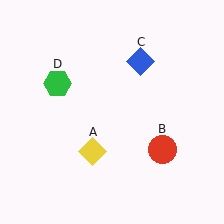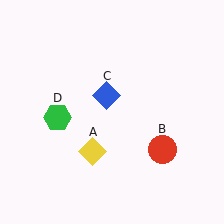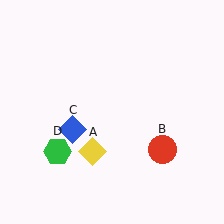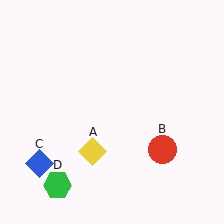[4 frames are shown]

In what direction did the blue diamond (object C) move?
The blue diamond (object C) moved down and to the left.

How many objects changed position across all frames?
2 objects changed position: blue diamond (object C), green hexagon (object D).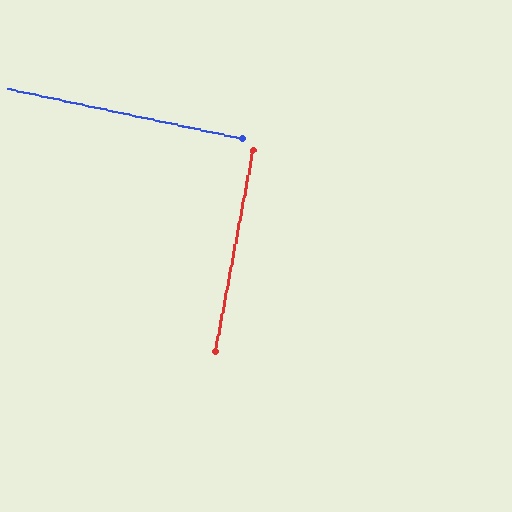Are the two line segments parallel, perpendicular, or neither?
Perpendicular — they meet at approximately 89°.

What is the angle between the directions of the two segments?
Approximately 89 degrees.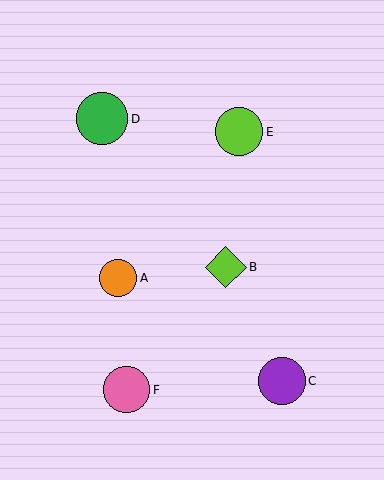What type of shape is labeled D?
Shape D is a green circle.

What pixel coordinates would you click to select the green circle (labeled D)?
Click at (102, 119) to select the green circle D.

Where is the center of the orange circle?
The center of the orange circle is at (118, 278).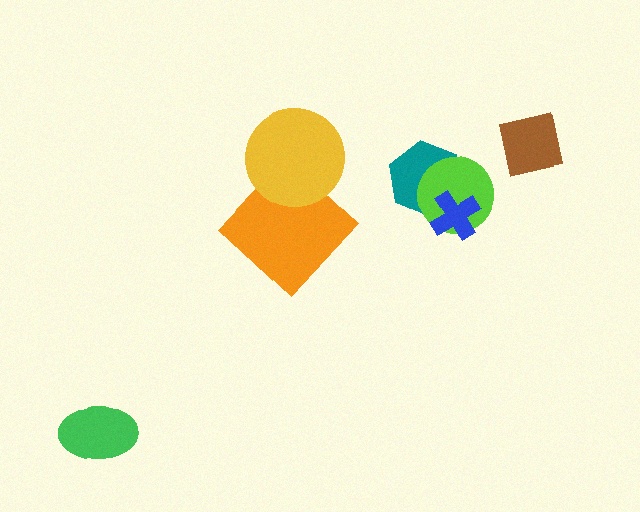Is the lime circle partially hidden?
Yes, it is partially covered by another shape.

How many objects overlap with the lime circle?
2 objects overlap with the lime circle.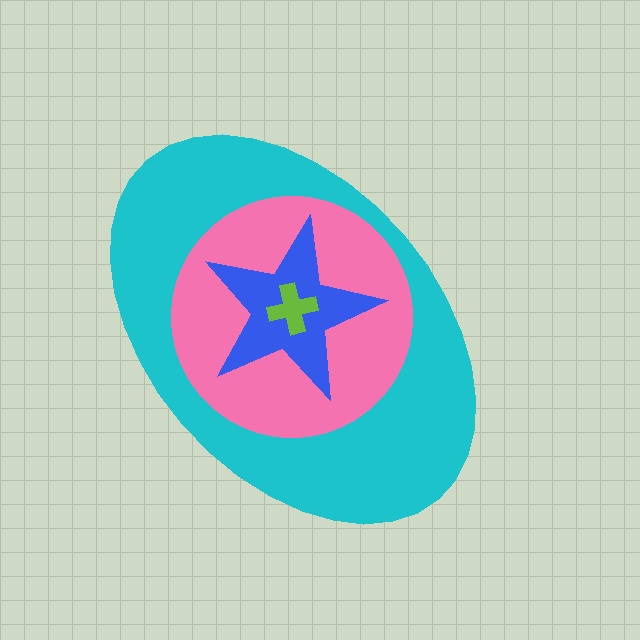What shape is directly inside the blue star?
The lime cross.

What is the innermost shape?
The lime cross.